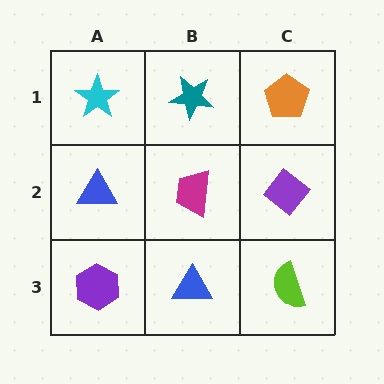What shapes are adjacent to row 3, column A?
A blue triangle (row 2, column A), a blue triangle (row 3, column B).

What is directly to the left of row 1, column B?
A cyan star.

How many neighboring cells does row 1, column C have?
2.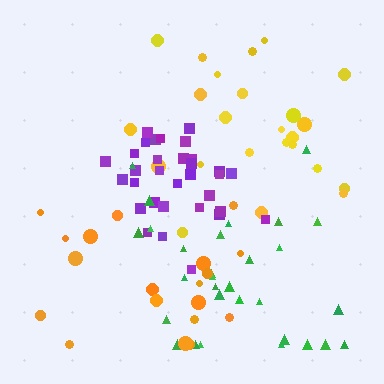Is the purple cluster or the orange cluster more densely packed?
Purple.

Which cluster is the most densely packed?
Purple.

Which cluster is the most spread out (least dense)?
Orange.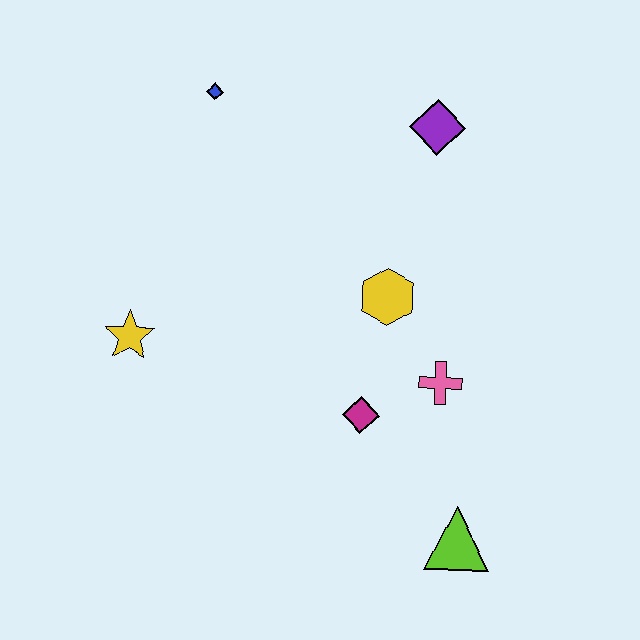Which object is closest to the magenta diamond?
The pink cross is closest to the magenta diamond.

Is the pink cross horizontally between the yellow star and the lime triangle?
Yes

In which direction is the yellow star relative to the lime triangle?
The yellow star is to the left of the lime triangle.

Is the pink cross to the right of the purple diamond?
Yes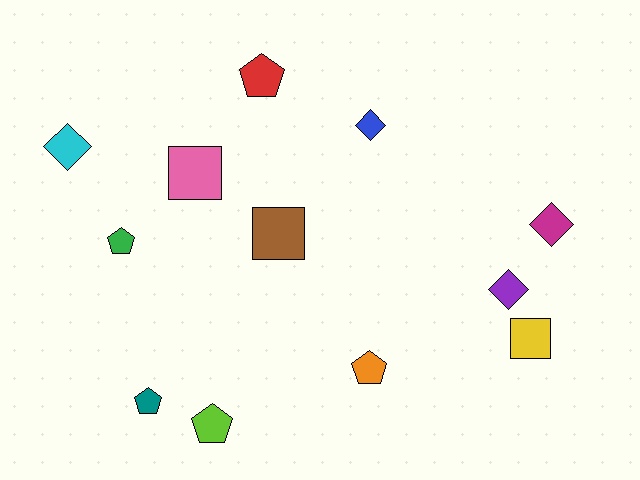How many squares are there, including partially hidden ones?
There are 3 squares.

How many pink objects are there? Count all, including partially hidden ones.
There is 1 pink object.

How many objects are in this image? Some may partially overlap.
There are 12 objects.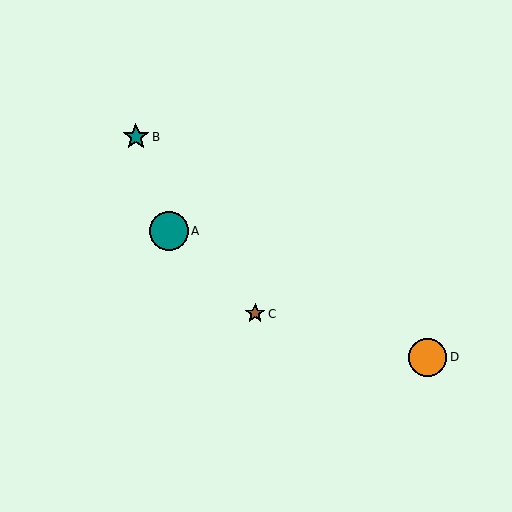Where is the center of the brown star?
The center of the brown star is at (255, 314).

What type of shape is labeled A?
Shape A is a teal circle.